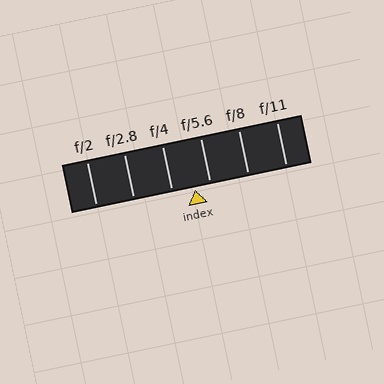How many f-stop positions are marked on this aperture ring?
There are 6 f-stop positions marked.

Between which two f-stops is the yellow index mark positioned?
The index mark is between f/4 and f/5.6.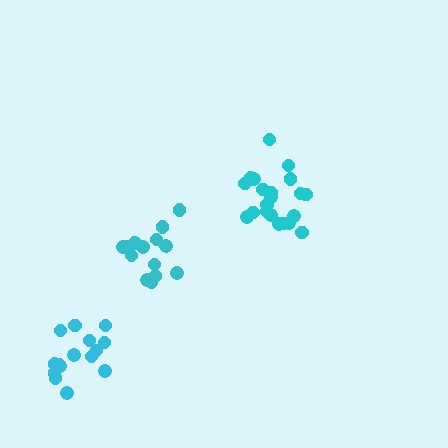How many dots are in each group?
Group 1: 21 dots, Group 2: 15 dots, Group 3: 15 dots (51 total).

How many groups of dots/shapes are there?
There are 3 groups.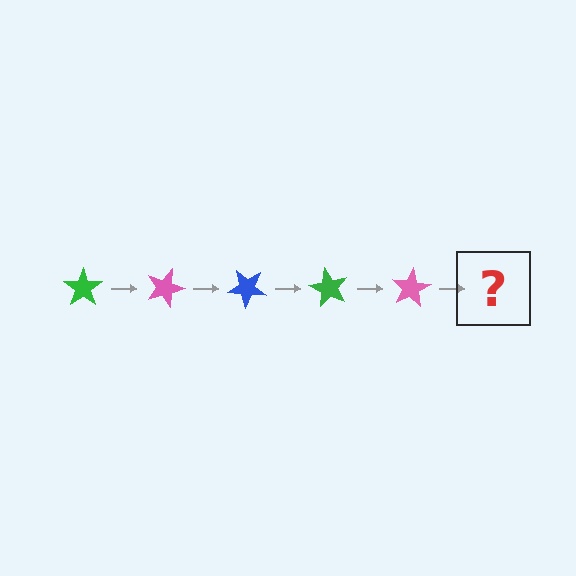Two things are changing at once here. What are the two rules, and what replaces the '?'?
The two rules are that it rotates 20 degrees each step and the color cycles through green, pink, and blue. The '?' should be a blue star, rotated 100 degrees from the start.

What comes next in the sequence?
The next element should be a blue star, rotated 100 degrees from the start.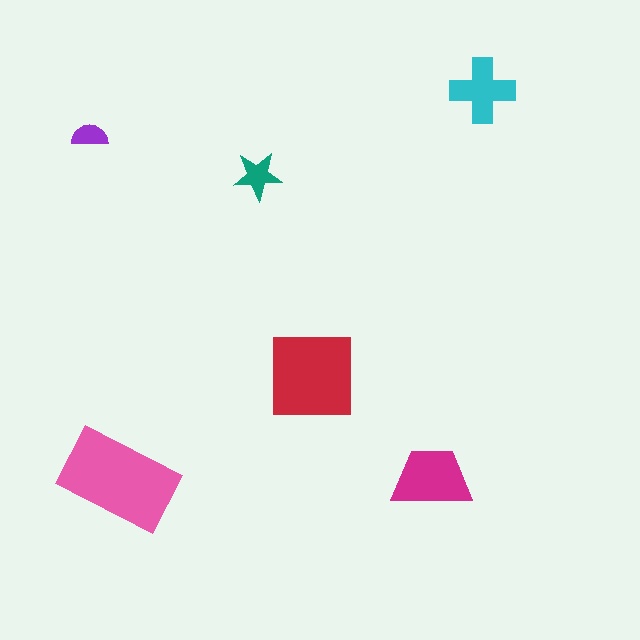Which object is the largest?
The pink rectangle.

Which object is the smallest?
The purple semicircle.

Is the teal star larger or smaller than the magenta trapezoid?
Smaller.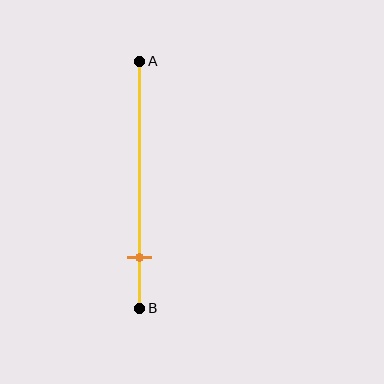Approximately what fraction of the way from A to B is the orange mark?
The orange mark is approximately 80% of the way from A to B.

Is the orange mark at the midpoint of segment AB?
No, the mark is at about 80% from A, not at the 50% midpoint.